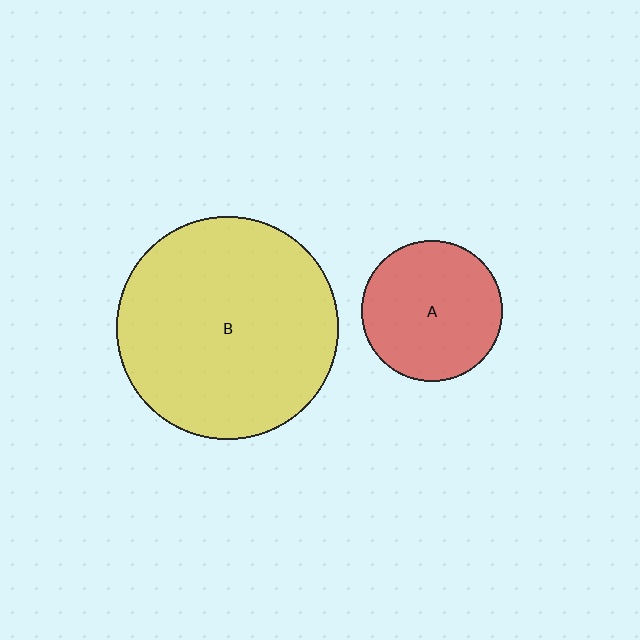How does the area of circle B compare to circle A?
Approximately 2.5 times.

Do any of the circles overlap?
No, none of the circles overlap.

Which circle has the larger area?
Circle B (yellow).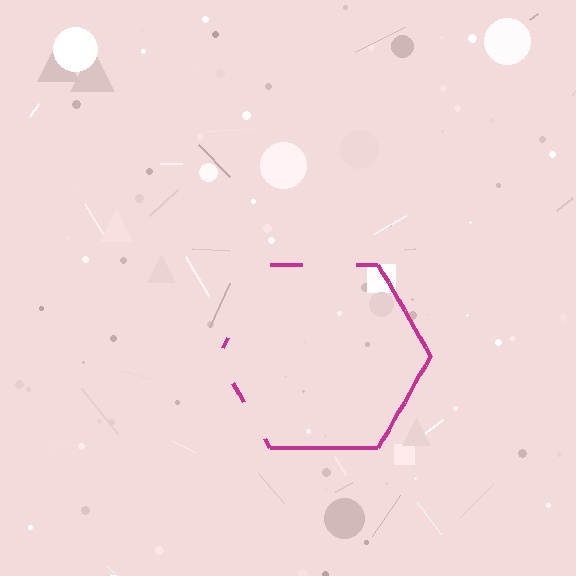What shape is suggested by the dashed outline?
The dashed outline suggests a hexagon.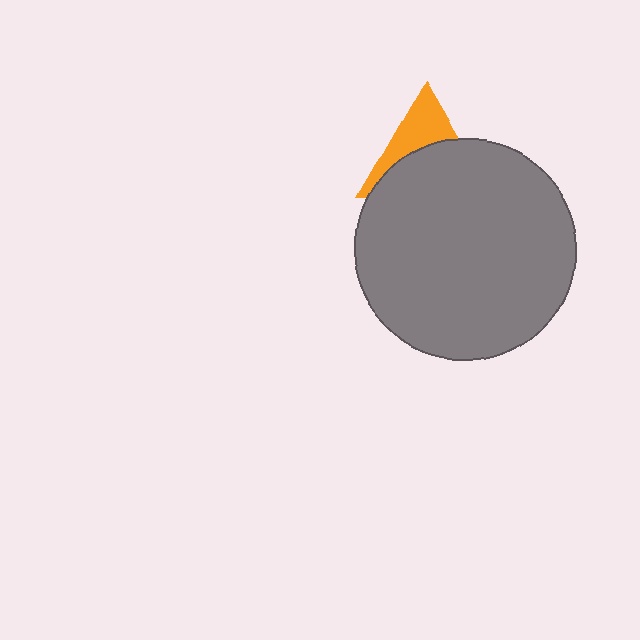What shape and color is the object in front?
The object in front is a gray circle.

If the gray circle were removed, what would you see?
You would see the complete orange triangle.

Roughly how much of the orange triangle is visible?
A small part of it is visible (roughly 39%).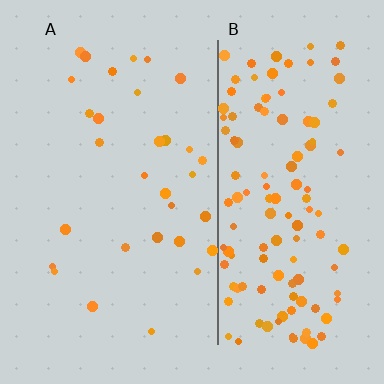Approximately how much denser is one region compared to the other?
Approximately 4.3× — region B over region A.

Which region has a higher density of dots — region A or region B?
B (the right).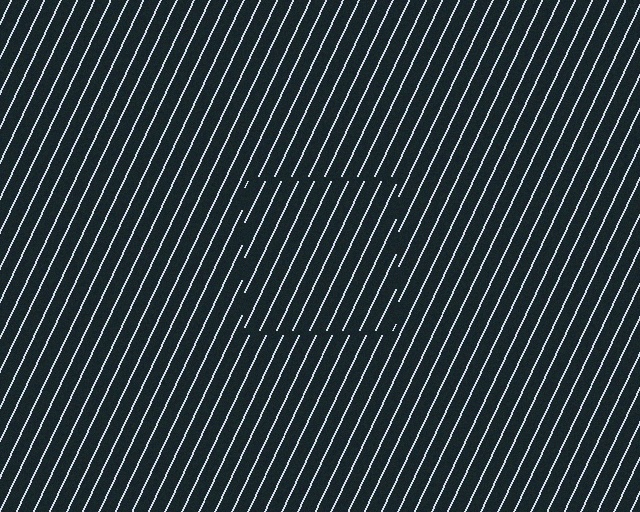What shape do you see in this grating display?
An illusory square. The interior of the shape contains the same grating, shifted by half a period — the contour is defined by the phase discontinuity where line-ends from the inner and outer gratings abut.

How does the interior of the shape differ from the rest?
The interior of the shape contains the same grating, shifted by half a period — the contour is defined by the phase discontinuity where line-ends from the inner and outer gratings abut.